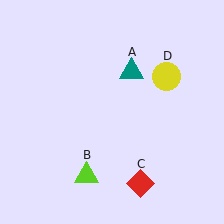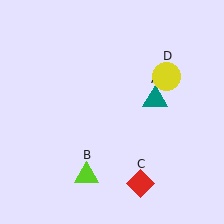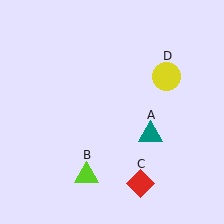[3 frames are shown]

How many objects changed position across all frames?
1 object changed position: teal triangle (object A).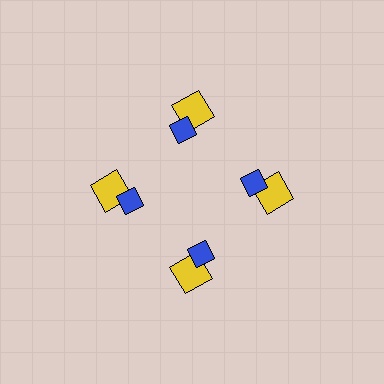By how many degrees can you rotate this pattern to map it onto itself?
The pattern maps onto itself every 90 degrees of rotation.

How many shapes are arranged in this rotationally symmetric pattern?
There are 8 shapes, arranged in 4 groups of 2.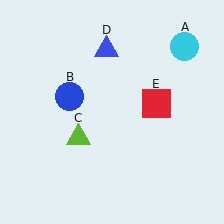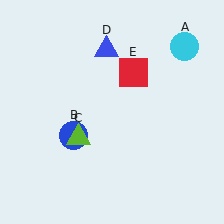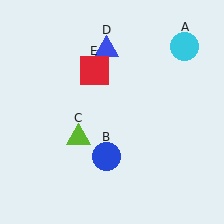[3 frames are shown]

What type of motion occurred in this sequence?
The blue circle (object B), red square (object E) rotated counterclockwise around the center of the scene.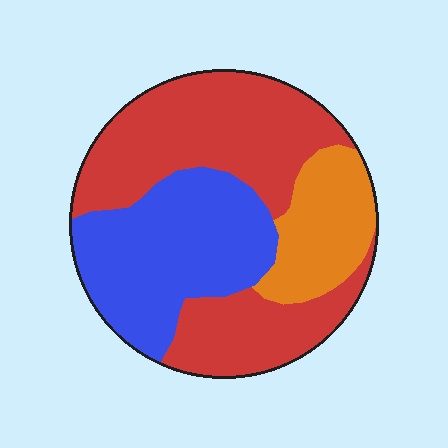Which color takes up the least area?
Orange, at roughly 15%.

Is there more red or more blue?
Red.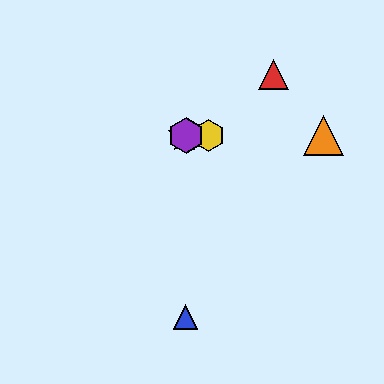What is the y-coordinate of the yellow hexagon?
The yellow hexagon is at y≈135.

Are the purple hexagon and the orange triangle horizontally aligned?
Yes, both are at y≈135.